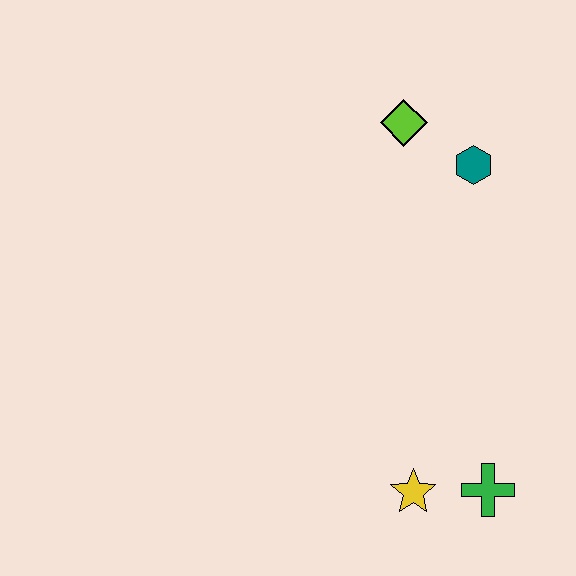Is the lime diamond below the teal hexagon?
No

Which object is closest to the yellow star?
The green cross is closest to the yellow star.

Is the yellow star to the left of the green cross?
Yes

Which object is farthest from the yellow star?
The lime diamond is farthest from the yellow star.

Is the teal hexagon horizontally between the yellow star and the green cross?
Yes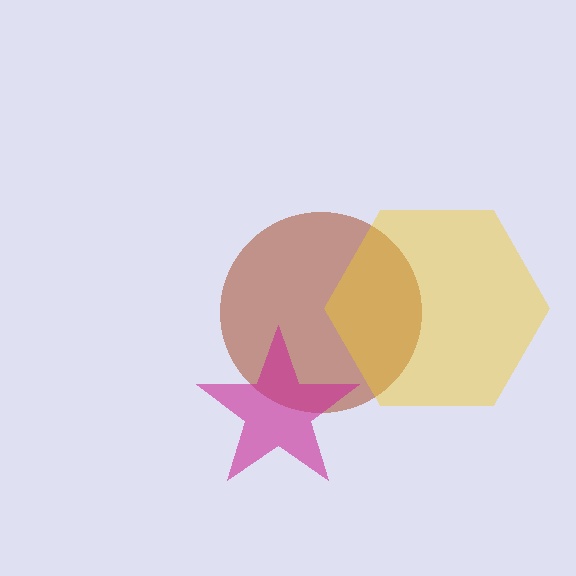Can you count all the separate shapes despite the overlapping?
Yes, there are 3 separate shapes.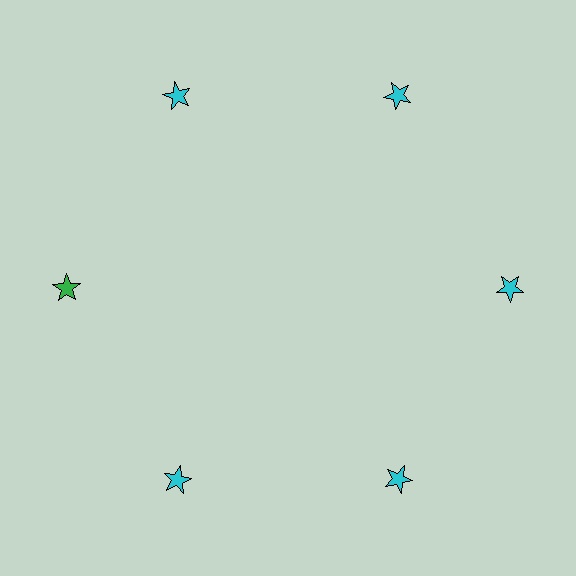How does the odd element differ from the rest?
It has a different color: green instead of cyan.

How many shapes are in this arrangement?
There are 6 shapes arranged in a ring pattern.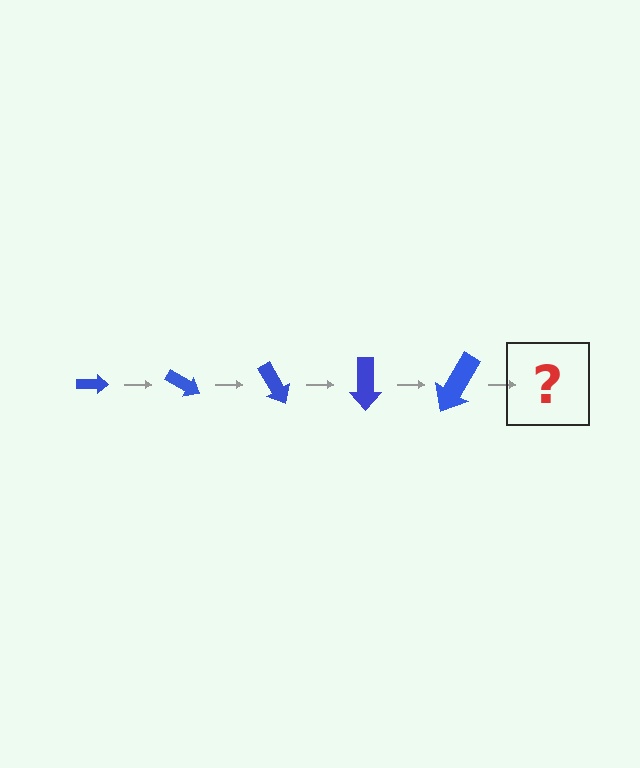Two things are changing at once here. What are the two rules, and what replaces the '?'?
The two rules are that the arrow grows larger each step and it rotates 30 degrees each step. The '?' should be an arrow, larger than the previous one and rotated 150 degrees from the start.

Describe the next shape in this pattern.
It should be an arrow, larger than the previous one and rotated 150 degrees from the start.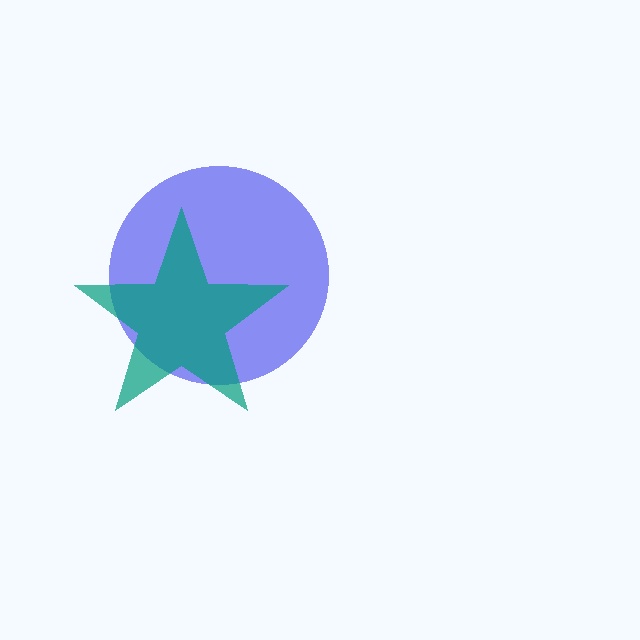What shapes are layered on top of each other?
The layered shapes are: a blue circle, a teal star.